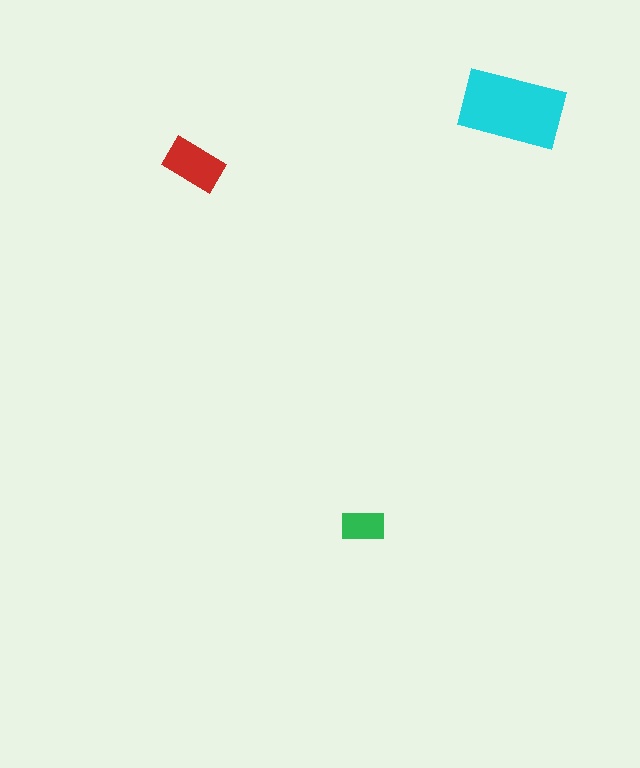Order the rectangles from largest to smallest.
the cyan one, the red one, the green one.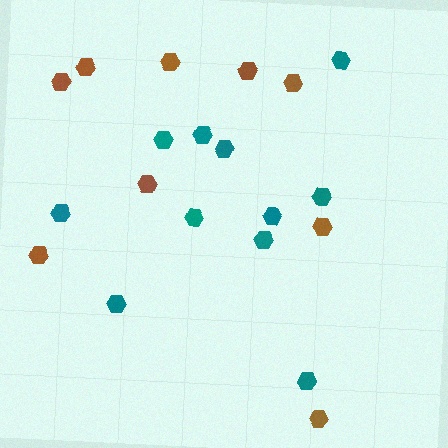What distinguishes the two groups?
There are 2 groups: one group of teal hexagons (11) and one group of brown hexagons (9).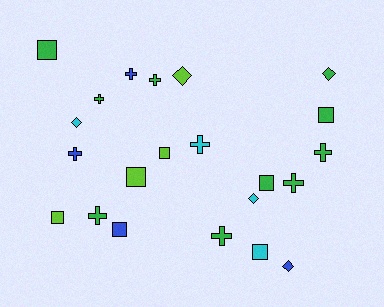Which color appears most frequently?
Green, with 10 objects.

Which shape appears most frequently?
Cross, with 9 objects.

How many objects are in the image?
There are 22 objects.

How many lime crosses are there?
There are no lime crosses.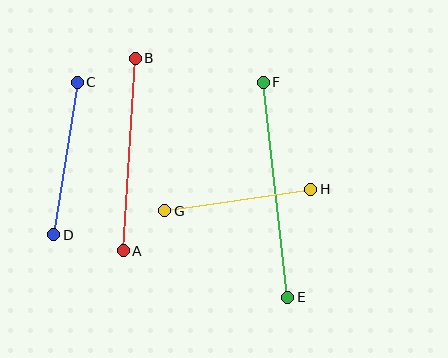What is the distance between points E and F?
The distance is approximately 216 pixels.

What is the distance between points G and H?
The distance is approximately 148 pixels.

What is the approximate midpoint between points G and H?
The midpoint is at approximately (238, 200) pixels.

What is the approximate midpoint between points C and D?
The midpoint is at approximately (66, 158) pixels.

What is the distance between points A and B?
The distance is approximately 193 pixels.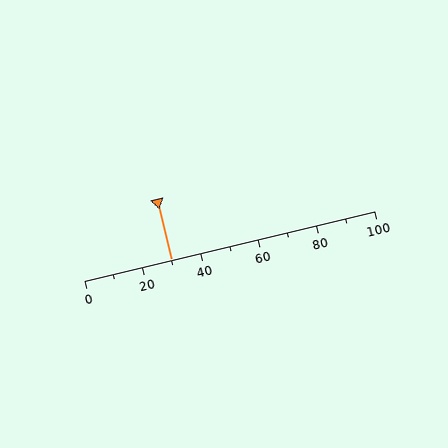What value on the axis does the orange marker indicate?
The marker indicates approximately 30.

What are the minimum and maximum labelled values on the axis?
The axis runs from 0 to 100.